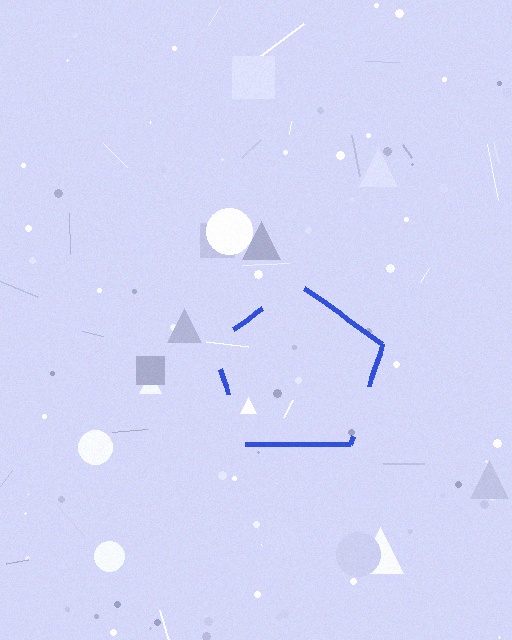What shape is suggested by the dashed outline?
The dashed outline suggests a pentagon.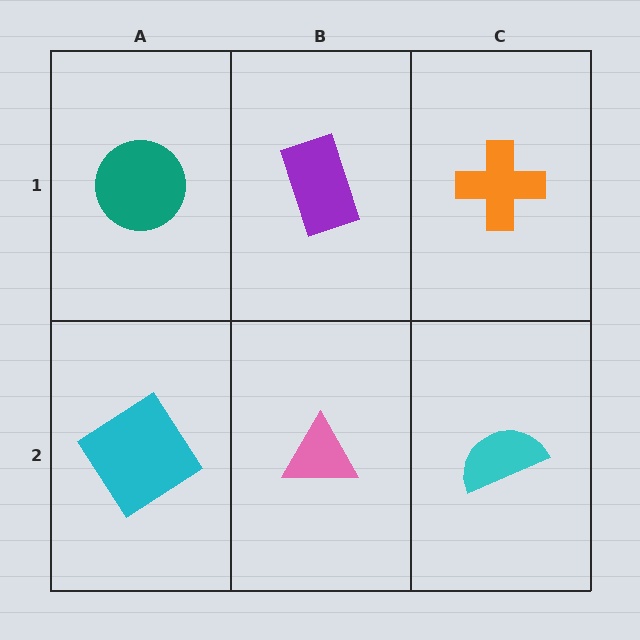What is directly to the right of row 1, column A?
A purple rectangle.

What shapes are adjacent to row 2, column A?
A teal circle (row 1, column A), a pink triangle (row 2, column B).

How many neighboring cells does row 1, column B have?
3.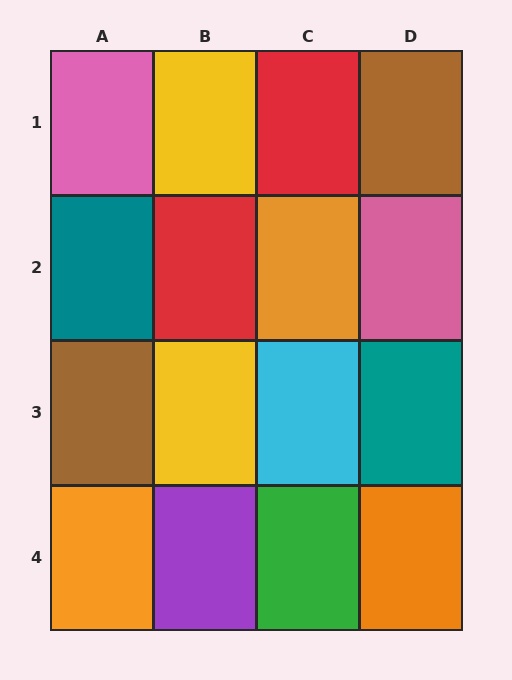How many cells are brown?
2 cells are brown.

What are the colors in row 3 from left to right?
Brown, yellow, cyan, teal.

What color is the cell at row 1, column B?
Yellow.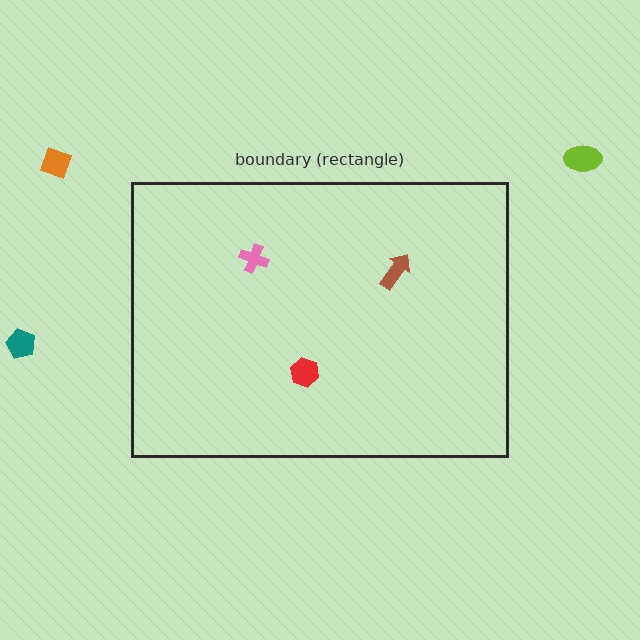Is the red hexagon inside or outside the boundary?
Inside.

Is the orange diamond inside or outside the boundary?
Outside.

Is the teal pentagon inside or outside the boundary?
Outside.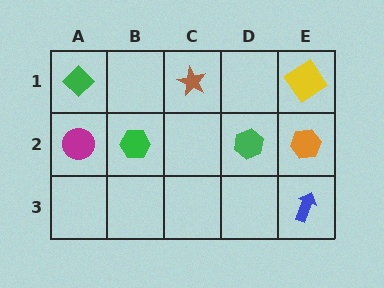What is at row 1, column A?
A green diamond.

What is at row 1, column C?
A brown star.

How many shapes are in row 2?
4 shapes.